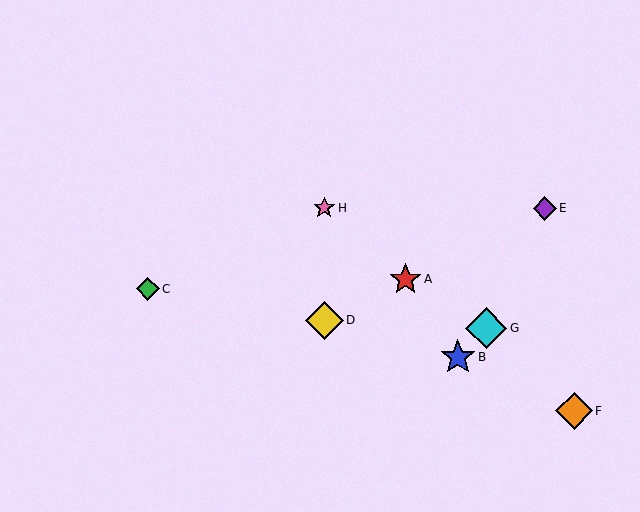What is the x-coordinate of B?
Object B is at x≈458.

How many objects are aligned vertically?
2 objects (D, H) are aligned vertically.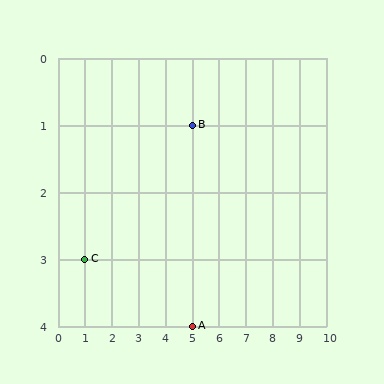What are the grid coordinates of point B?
Point B is at grid coordinates (5, 1).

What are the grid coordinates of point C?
Point C is at grid coordinates (1, 3).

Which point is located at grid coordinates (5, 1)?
Point B is at (5, 1).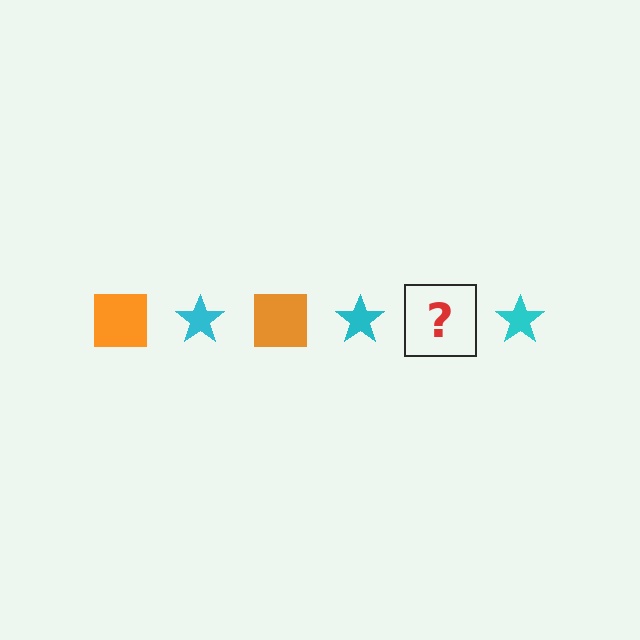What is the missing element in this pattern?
The missing element is an orange square.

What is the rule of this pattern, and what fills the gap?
The rule is that the pattern alternates between orange square and cyan star. The gap should be filled with an orange square.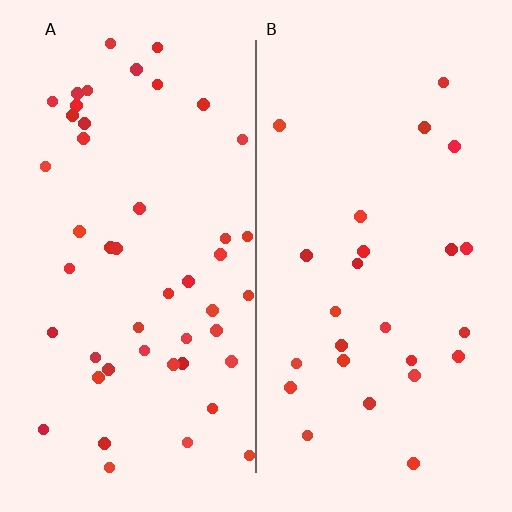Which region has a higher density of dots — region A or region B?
A (the left).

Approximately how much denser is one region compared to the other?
Approximately 1.9× — region A over region B.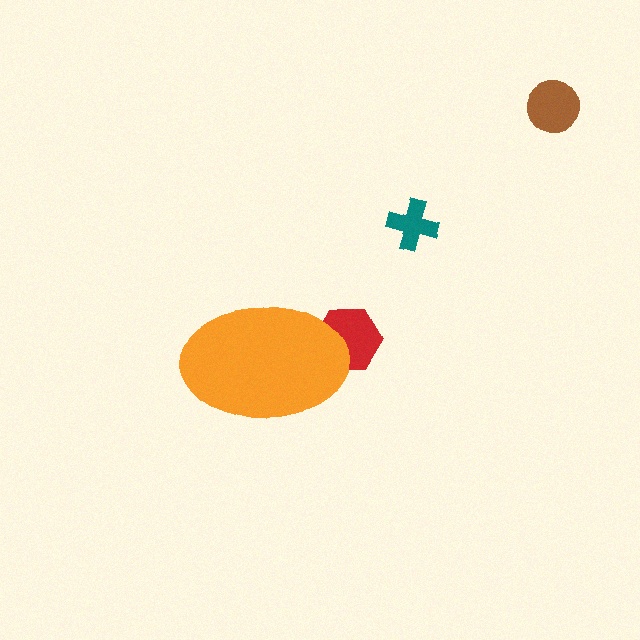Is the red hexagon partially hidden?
Yes, the red hexagon is partially hidden behind the orange ellipse.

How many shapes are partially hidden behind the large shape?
1 shape is partially hidden.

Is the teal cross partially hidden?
No, the teal cross is fully visible.